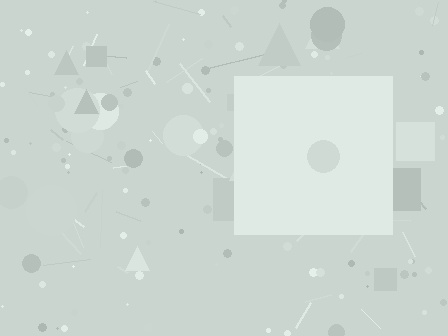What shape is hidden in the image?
A square is hidden in the image.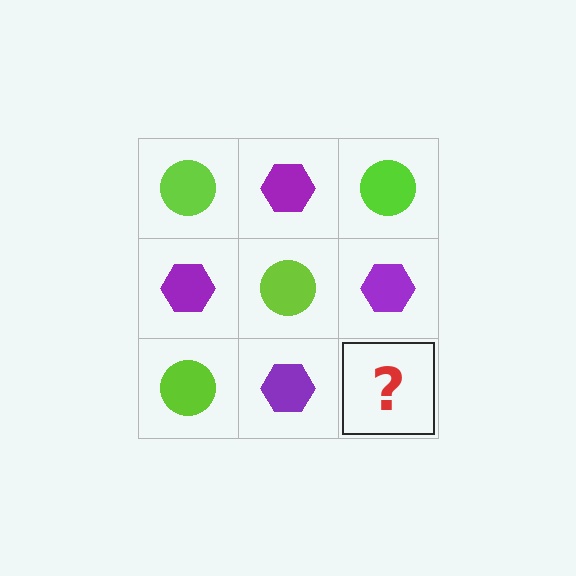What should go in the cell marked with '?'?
The missing cell should contain a lime circle.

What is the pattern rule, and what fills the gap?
The rule is that it alternates lime circle and purple hexagon in a checkerboard pattern. The gap should be filled with a lime circle.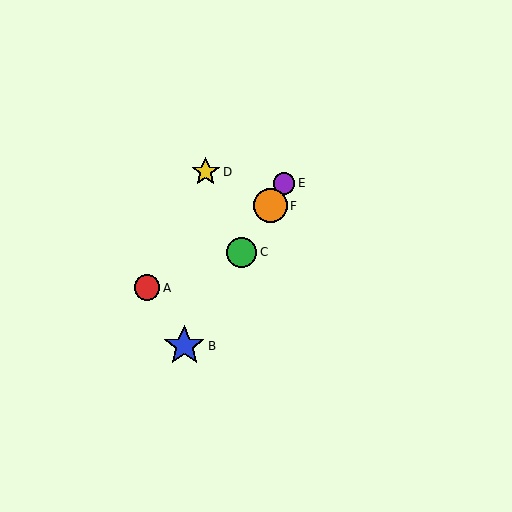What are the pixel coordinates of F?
Object F is at (270, 206).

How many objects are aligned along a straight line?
4 objects (B, C, E, F) are aligned along a straight line.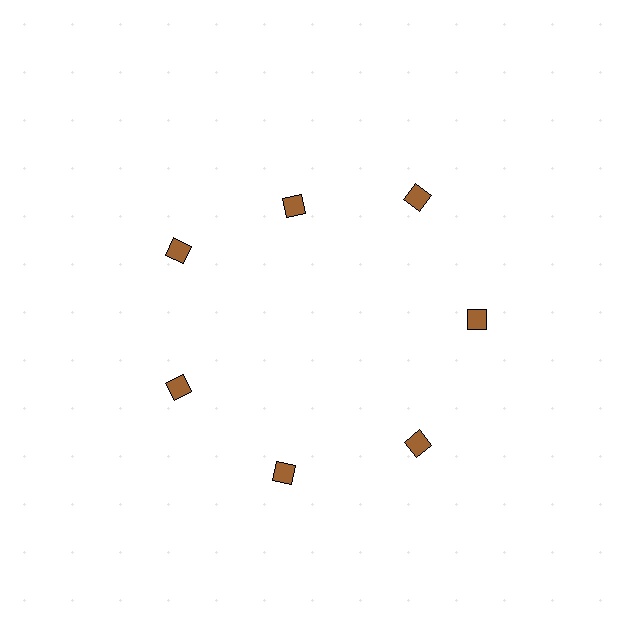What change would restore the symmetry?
The symmetry would be restored by moving it outward, back onto the ring so that all 7 diamonds sit at equal angles and equal distance from the center.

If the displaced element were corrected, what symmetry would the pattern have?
It would have 7-fold rotational symmetry — the pattern would map onto itself every 51 degrees.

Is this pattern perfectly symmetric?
No. The 7 brown diamonds are arranged in a ring, but one element near the 12 o'clock position is pulled inward toward the center, breaking the 7-fold rotational symmetry.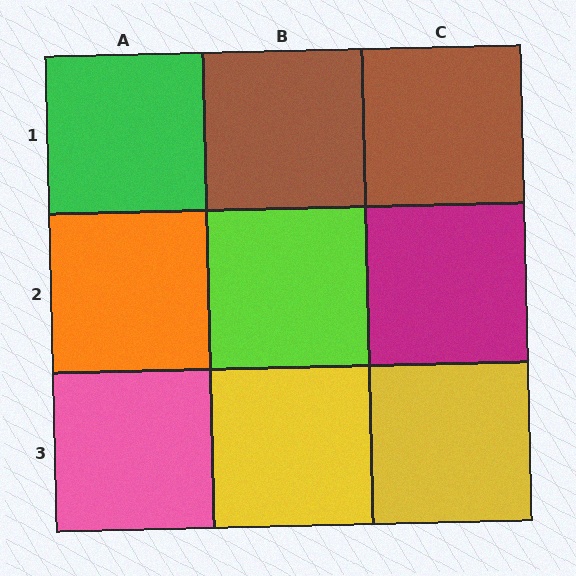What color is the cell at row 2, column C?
Magenta.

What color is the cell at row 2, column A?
Orange.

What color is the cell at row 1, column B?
Brown.